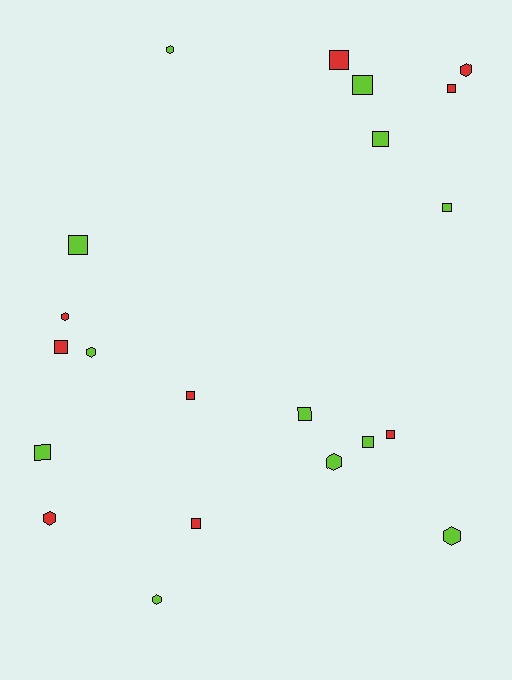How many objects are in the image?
There are 21 objects.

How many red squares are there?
There are 6 red squares.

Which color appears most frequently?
Lime, with 12 objects.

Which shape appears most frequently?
Square, with 13 objects.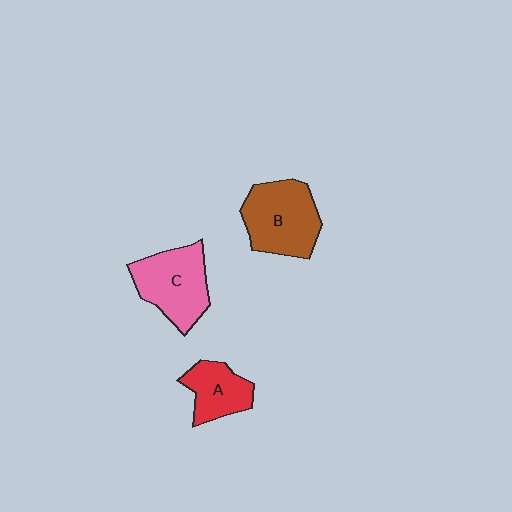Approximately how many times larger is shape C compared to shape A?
Approximately 1.5 times.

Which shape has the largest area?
Shape B (brown).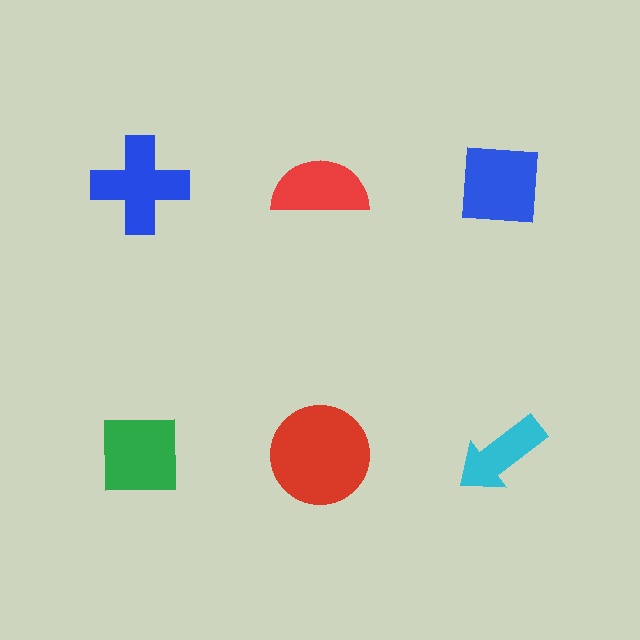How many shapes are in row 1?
3 shapes.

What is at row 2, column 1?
A green square.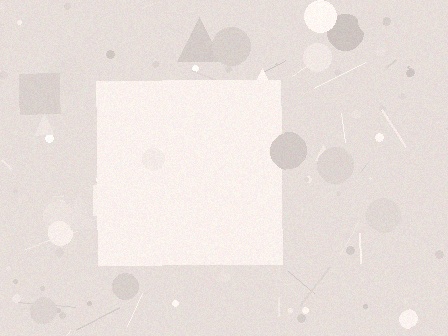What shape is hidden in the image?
A square is hidden in the image.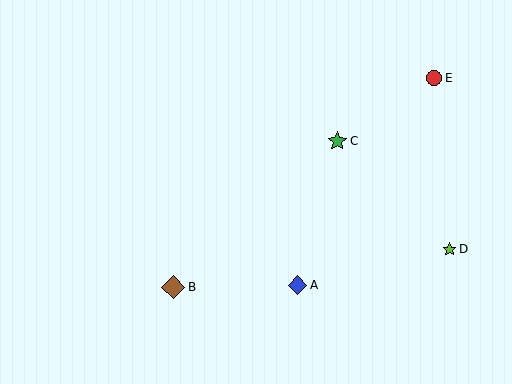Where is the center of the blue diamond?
The center of the blue diamond is at (297, 285).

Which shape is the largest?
The brown diamond (labeled B) is the largest.